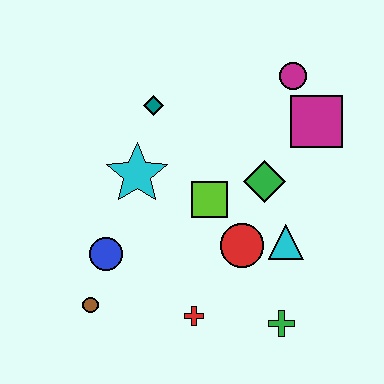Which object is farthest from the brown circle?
The magenta circle is farthest from the brown circle.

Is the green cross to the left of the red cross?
No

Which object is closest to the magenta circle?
The magenta square is closest to the magenta circle.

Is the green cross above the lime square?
No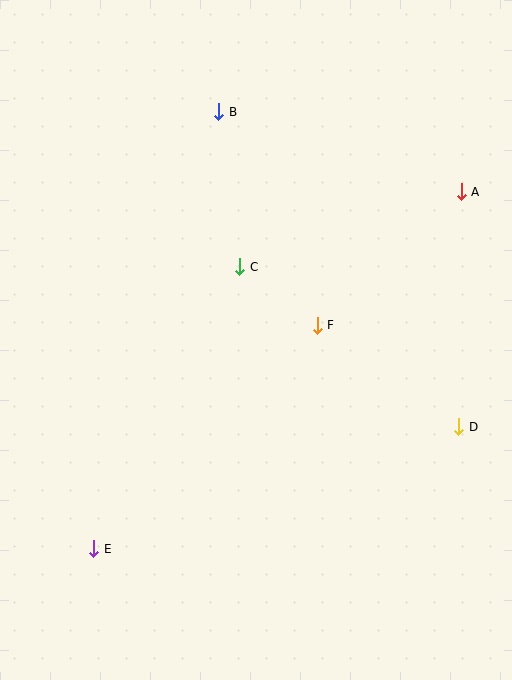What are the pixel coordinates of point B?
Point B is at (219, 112).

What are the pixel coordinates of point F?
Point F is at (317, 325).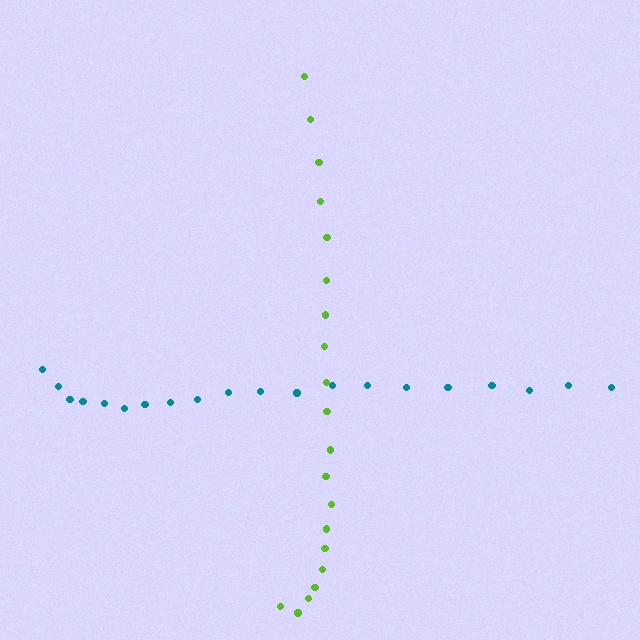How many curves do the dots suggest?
There are 2 distinct paths.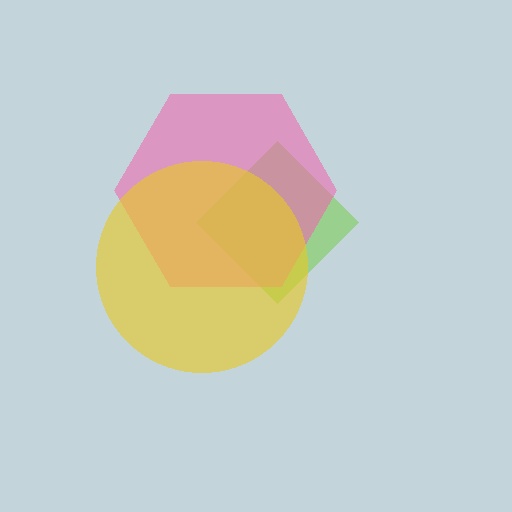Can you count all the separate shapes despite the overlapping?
Yes, there are 3 separate shapes.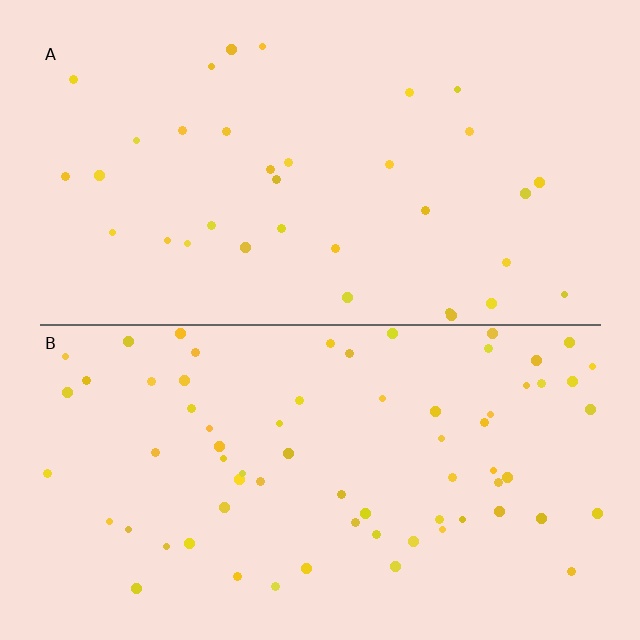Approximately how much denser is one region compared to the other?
Approximately 2.0× — region B over region A.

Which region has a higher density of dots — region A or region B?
B (the bottom).